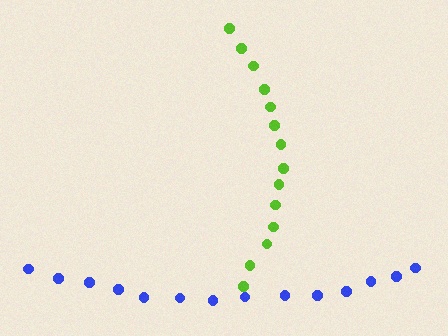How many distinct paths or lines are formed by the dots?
There are 2 distinct paths.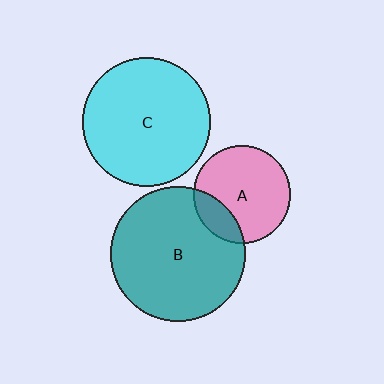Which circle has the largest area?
Circle B (teal).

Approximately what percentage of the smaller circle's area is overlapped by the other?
Approximately 20%.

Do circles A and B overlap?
Yes.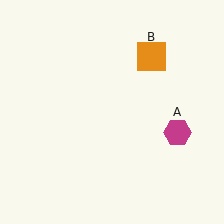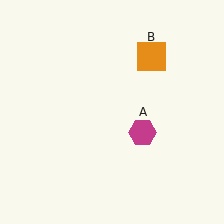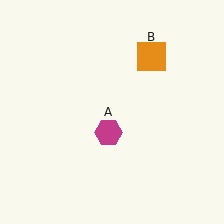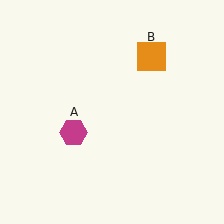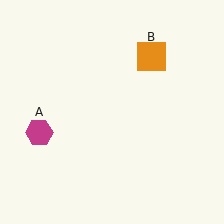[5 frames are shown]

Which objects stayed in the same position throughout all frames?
Orange square (object B) remained stationary.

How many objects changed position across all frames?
1 object changed position: magenta hexagon (object A).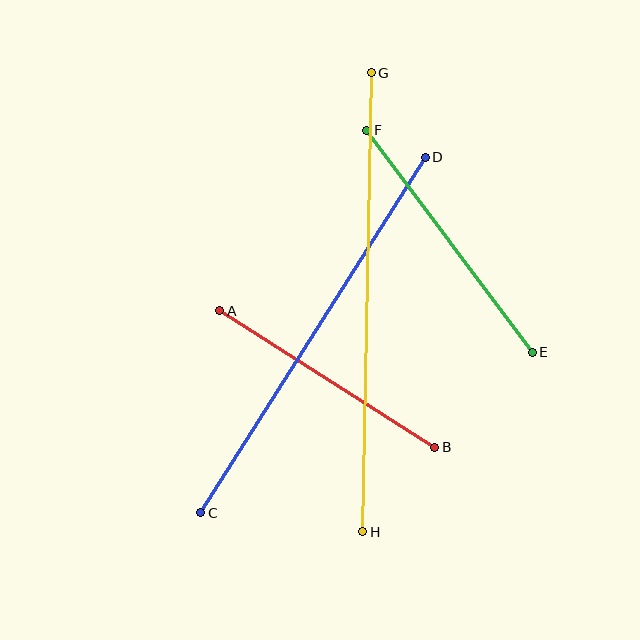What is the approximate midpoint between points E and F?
The midpoint is at approximately (450, 241) pixels.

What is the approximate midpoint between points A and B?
The midpoint is at approximately (327, 379) pixels.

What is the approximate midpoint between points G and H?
The midpoint is at approximately (367, 302) pixels.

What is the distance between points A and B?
The distance is approximately 255 pixels.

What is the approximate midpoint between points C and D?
The midpoint is at approximately (313, 335) pixels.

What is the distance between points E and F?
The distance is approximately 277 pixels.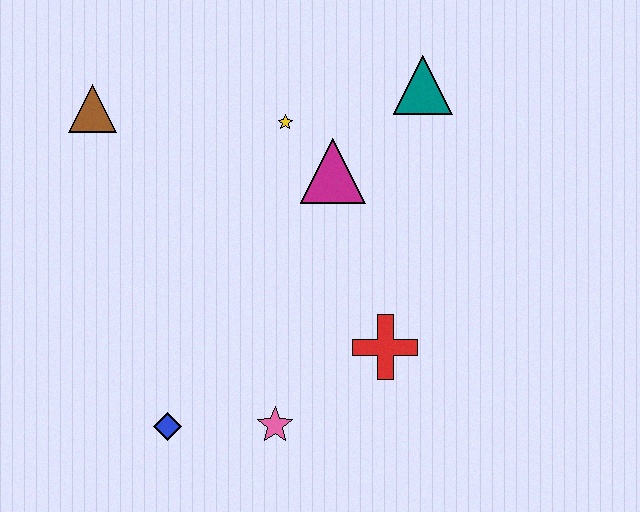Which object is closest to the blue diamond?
The pink star is closest to the blue diamond.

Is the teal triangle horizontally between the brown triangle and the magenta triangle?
No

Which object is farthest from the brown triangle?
The red cross is farthest from the brown triangle.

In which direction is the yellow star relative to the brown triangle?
The yellow star is to the right of the brown triangle.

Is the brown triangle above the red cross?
Yes